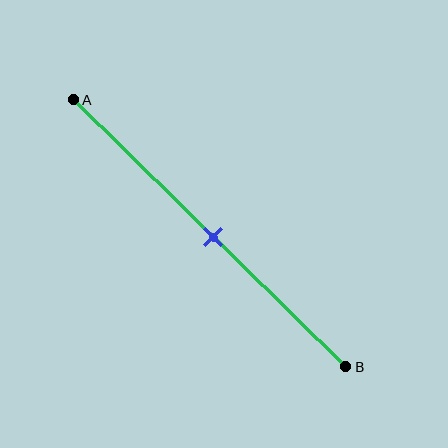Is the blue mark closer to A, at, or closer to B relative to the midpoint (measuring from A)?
The blue mark is approximately at the midpoint of segment AB.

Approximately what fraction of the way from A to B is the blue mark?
The blue mark is approximately 50% of the way from A to B.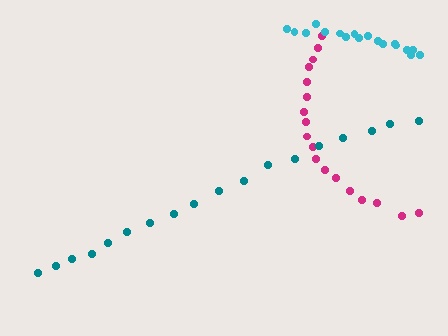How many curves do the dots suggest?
There are 3 distinct paths.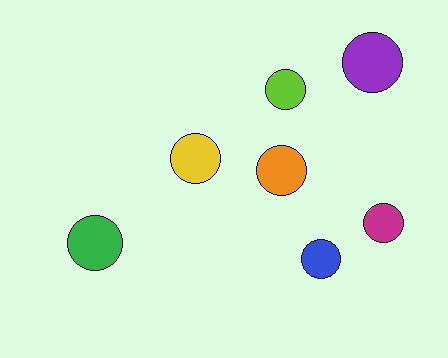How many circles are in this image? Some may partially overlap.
There are 7 circles.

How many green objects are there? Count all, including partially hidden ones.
There is 1 green object.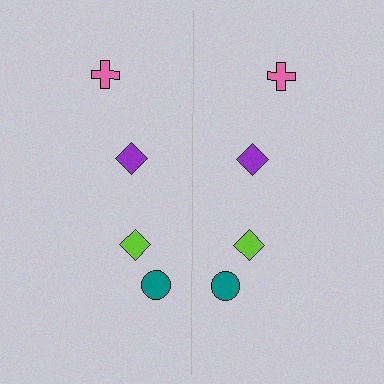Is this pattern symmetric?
Yes, this pattern has bilateral (reflection) symmetry.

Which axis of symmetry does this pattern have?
The pattern has a vertical axis of symmetry running through the center of the image.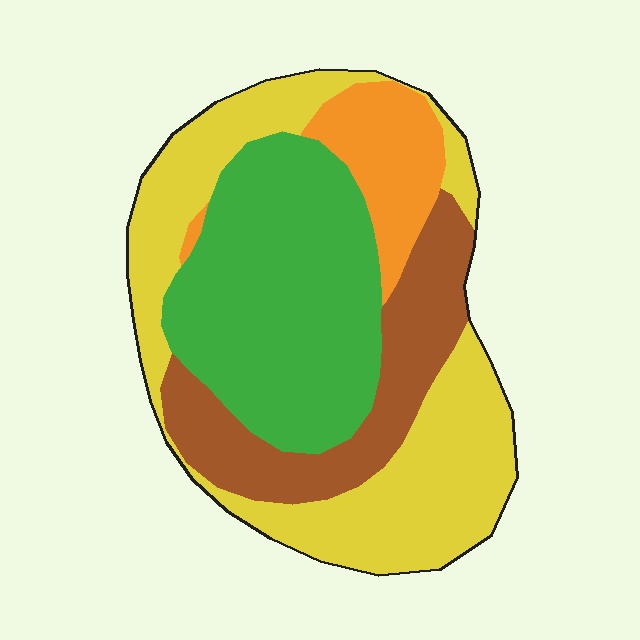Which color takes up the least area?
Orange, at roughly 10%.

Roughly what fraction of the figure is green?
Green covers about 35% of the figure.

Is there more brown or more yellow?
Yellow.